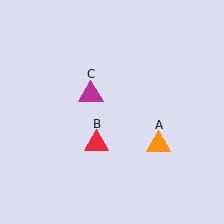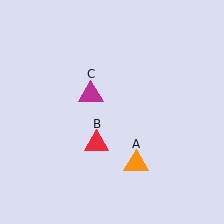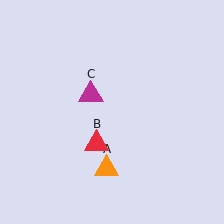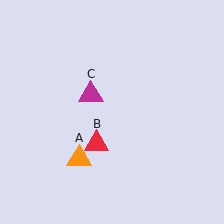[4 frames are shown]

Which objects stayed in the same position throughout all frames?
Red triangle (object B) and magenta triangle (object C) remained stationary.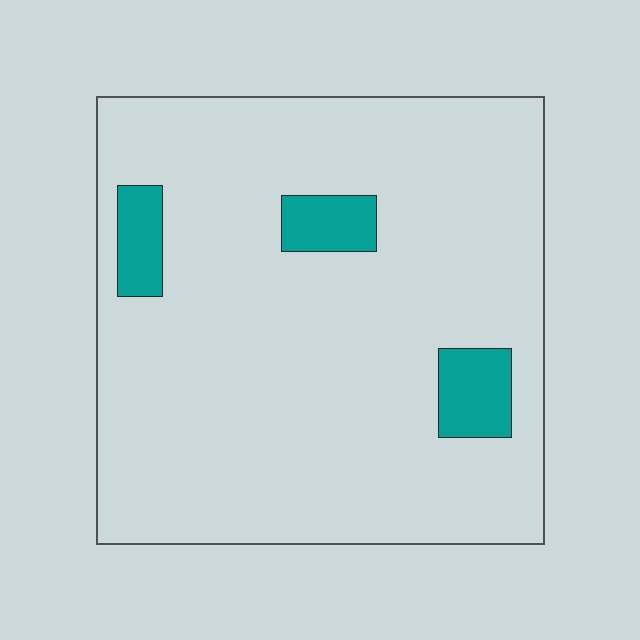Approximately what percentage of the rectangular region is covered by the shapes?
Approximately 10%.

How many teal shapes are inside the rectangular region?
3.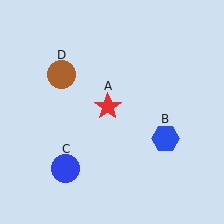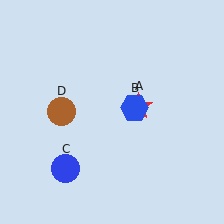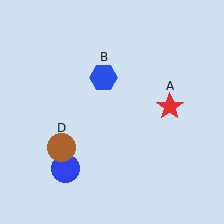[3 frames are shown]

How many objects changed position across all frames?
3 objects changed position: red star (object A), blue hexagon (object B), brown circle (object D).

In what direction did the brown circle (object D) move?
The brown circle (object D) moved down.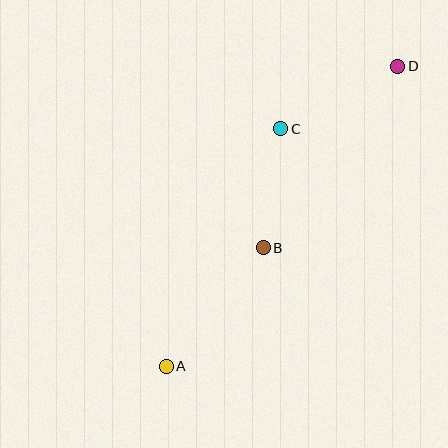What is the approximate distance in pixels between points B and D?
The distance between B and D is approximately 226 pixels.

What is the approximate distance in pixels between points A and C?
The distance between A and C is approximately 264 pixels.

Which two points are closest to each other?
Points B and C are closest to each other.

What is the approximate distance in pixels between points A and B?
The distance between A and B is approximately 153 pixels.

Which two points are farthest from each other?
Points A and D are farthest from each other.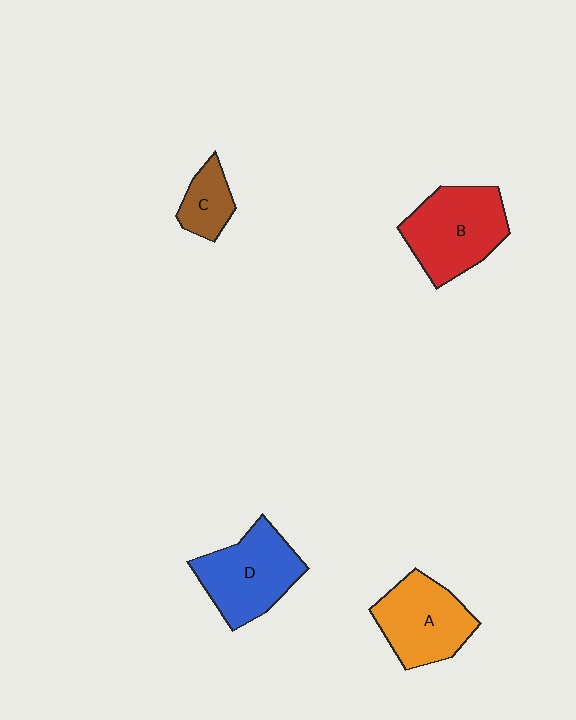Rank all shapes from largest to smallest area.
From largest to smallest: B (red), D (blue), A (orange), C (brown).